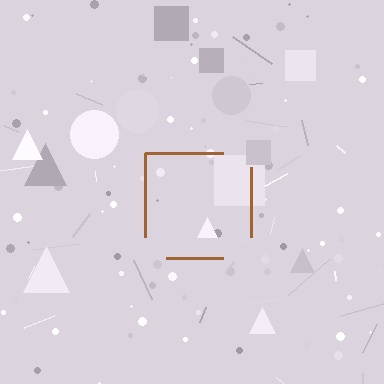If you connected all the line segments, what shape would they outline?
They would outline a square.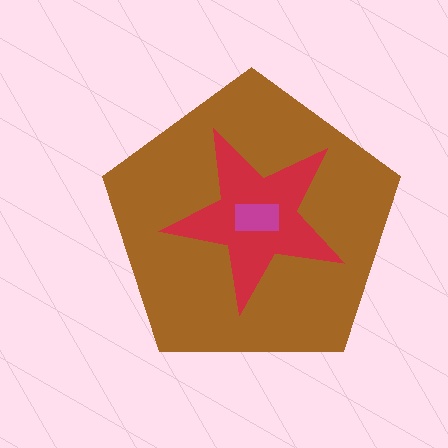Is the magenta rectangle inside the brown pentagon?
Yes.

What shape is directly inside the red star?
The magenta rectangle.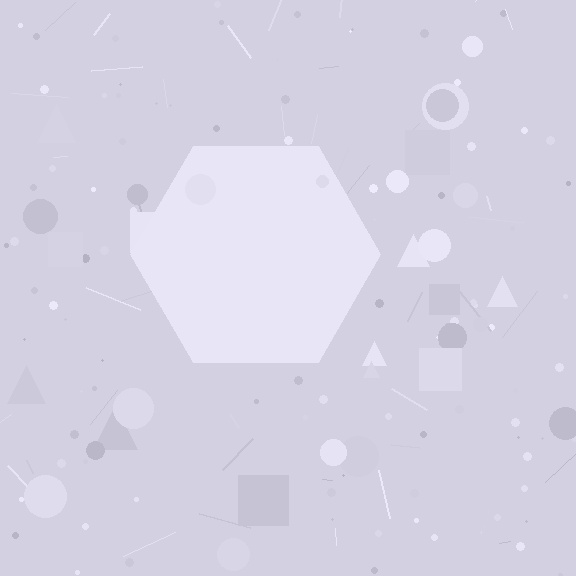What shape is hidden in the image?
A hexagon is hidden in the image.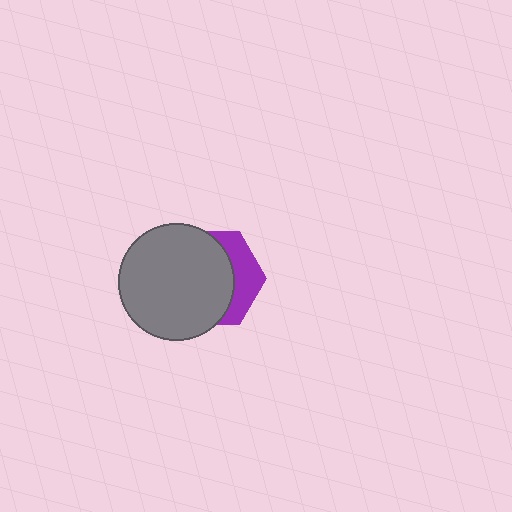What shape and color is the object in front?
The object in front is a gray circle.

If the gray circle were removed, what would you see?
You would see the complete purple hexagon.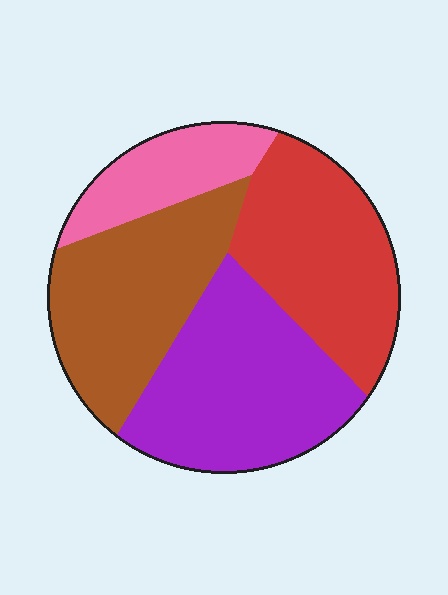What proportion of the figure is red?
Red covers about 30% of the figure.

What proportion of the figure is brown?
Brown covers around 30% of the figure.